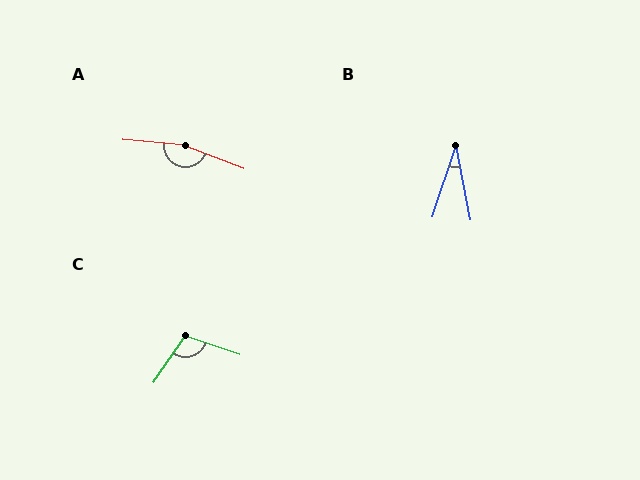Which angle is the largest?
A, at approximately 165 degrees.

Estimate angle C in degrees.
Approximately 105 degrees.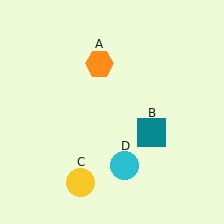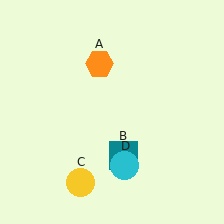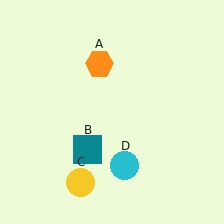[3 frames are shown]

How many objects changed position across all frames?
1 object changed position: teal square (object B).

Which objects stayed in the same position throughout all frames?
Orange hexagon (object A) and yellow circle (object C) and cyan circle (object D) remained stationary.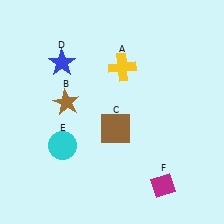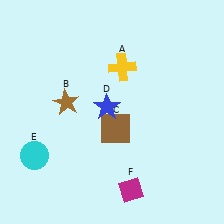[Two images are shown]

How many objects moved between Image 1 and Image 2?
3 objects moved between the two images.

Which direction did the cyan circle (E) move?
The cyan circle (E) moved left.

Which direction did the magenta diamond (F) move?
The magenta diamond (F) moved left.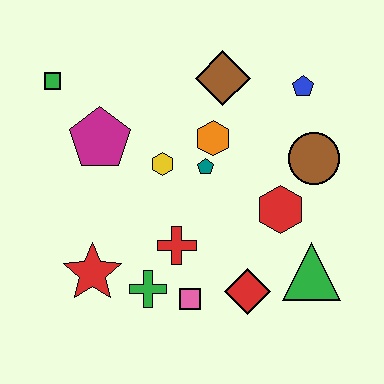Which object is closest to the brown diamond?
The orange hexagon is closest to the brown diamond.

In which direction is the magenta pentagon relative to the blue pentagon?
The magenta pentagon is to the left of the blue pentagon.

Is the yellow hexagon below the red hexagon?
No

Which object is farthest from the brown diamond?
The red star is farthest from the brown diamond.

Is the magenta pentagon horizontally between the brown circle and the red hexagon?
No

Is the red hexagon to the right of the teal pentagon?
Yes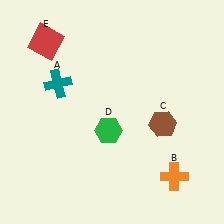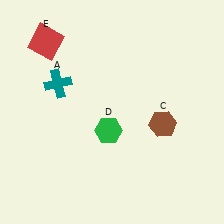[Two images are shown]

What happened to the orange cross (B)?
The orange cross (B) was removed in Image 2. It was in the bottom-right area of Image 1.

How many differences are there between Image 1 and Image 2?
There is 1 difference between the two images.